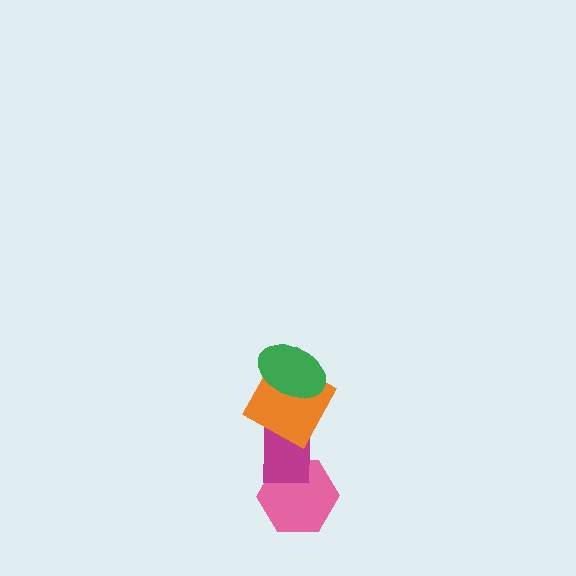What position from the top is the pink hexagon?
The pink hexagon is 4th from the top.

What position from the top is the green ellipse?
The green ellipse is 1st from the top.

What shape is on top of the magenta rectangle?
The orange square is on top of the magenta rectangle.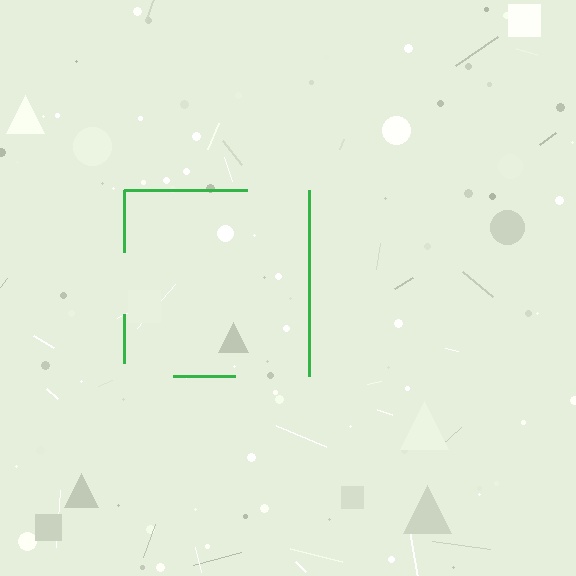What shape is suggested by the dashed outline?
The dashed outline suggests a square.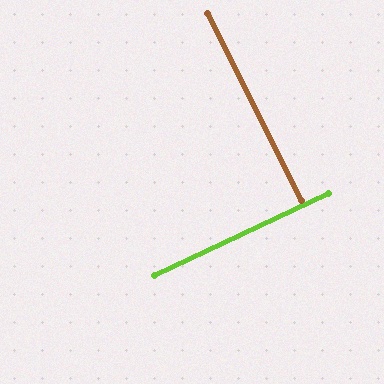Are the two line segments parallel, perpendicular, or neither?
Perpendicular — they meet at approximately 89°.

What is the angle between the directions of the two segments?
Approximately 89 degrees.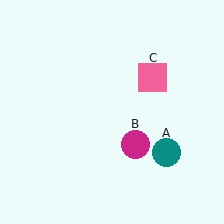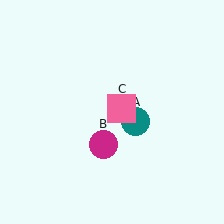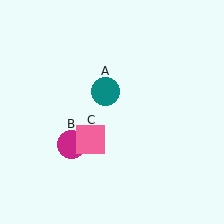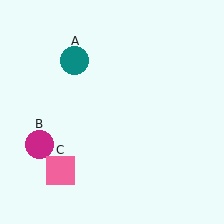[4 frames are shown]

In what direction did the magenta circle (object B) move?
The magenta circle (object B) moved left.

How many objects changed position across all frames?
3 objects changed position: teal circle (object A), magenta circle (object B), pink square (object C).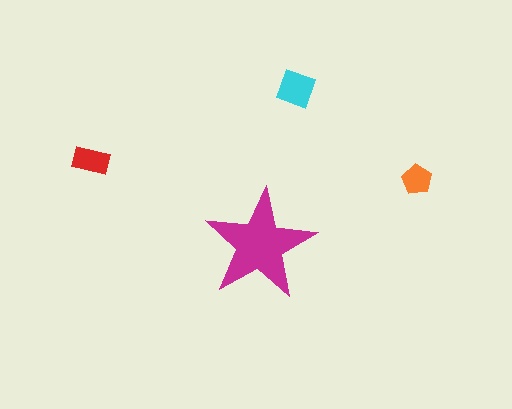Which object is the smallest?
The orange pentagon.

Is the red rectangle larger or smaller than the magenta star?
Smaller.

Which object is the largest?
The magenta star.